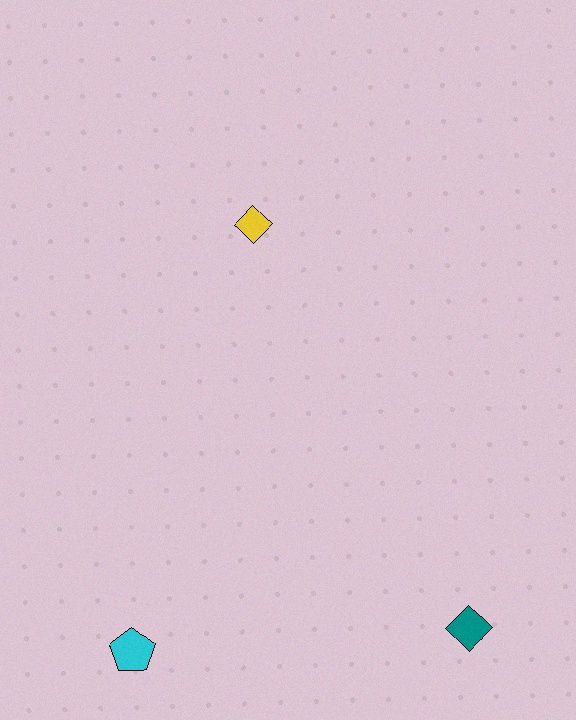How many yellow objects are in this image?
There is 1 yellow object.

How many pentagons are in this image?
There is 1 pentagon.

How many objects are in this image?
There are 3 objects.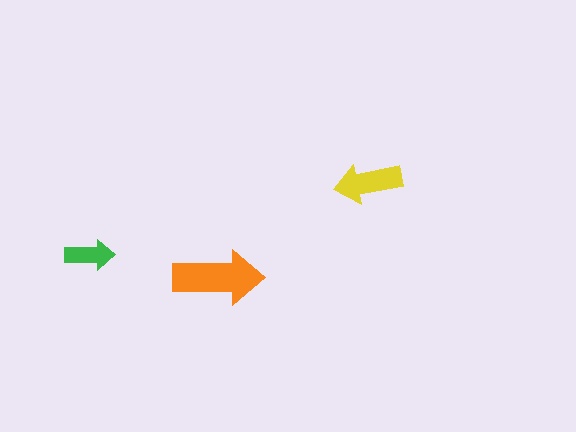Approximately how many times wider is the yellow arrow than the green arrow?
About 1.5 times wider.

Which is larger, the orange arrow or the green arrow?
The orange one.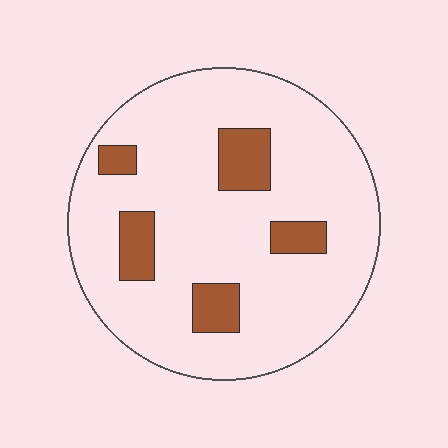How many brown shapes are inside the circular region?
5.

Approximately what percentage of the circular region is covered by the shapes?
Approximately 15%.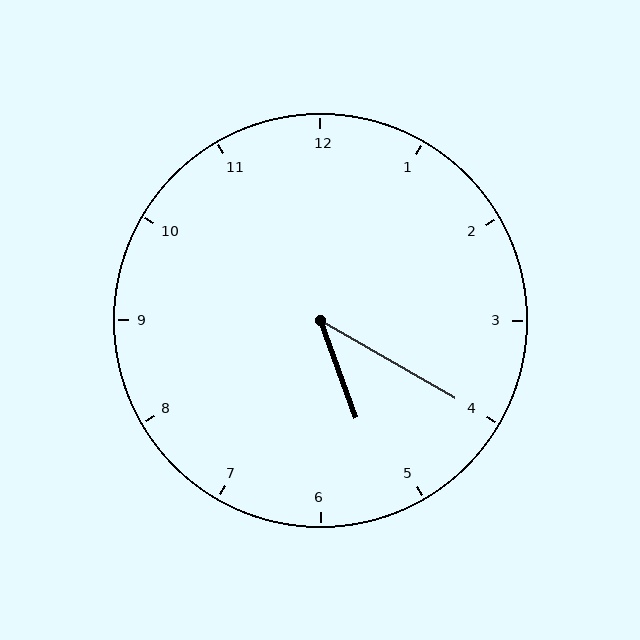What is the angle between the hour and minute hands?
Approximately 40 degrees.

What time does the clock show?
5:20.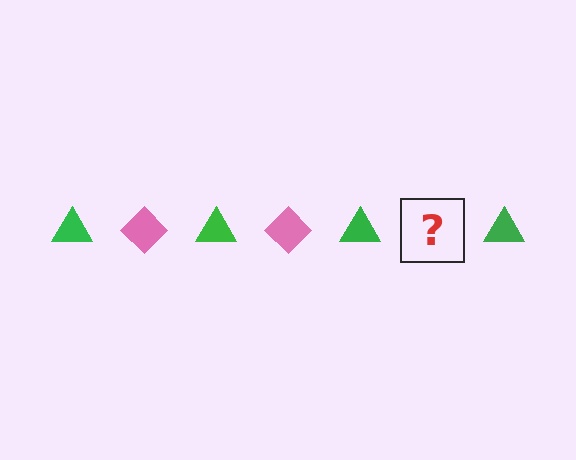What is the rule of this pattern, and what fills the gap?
The rule is that the pattern alternates between green triangle and pink diamond. The gap should be filled with a pink diamond.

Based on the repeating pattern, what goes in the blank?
The blank should be a pink diamond.